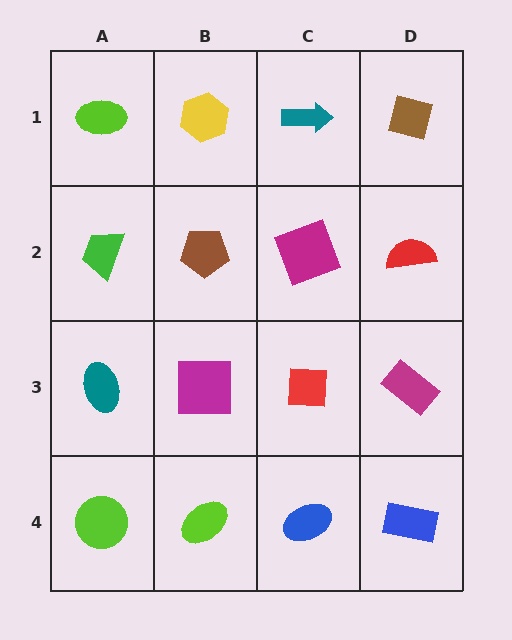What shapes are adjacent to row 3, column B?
A brown pentagon (row 2, column B), a lime ellipse (row 4, column B), a teal ellipse (row 3, column A), a red square (row 3, column C).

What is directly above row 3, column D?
A red semicircle.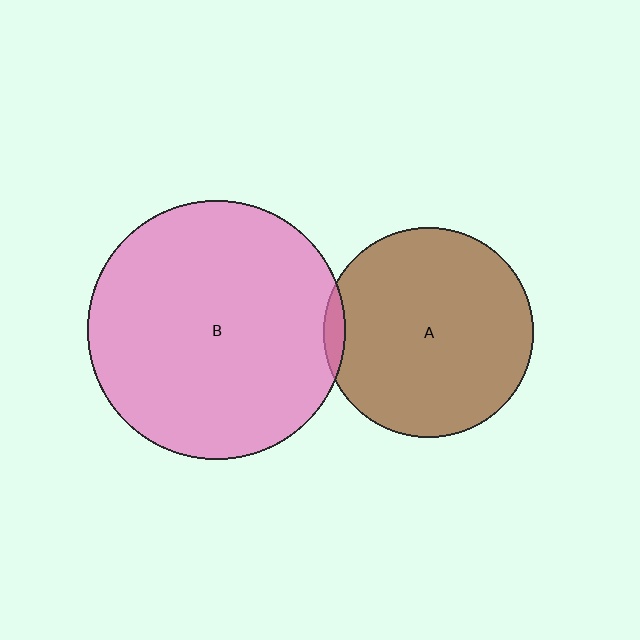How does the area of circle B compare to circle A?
Approximately 1.5 times.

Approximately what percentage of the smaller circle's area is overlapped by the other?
Approximately 5%.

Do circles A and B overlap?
Yes.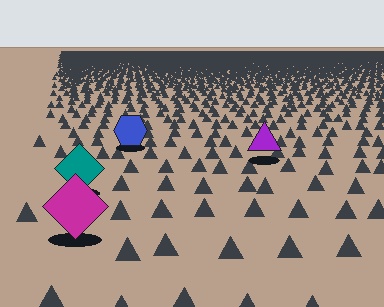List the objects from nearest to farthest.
From nearest to farthest: the magenta diamond, the teal diamond, the purple triangle, the blue hexagon.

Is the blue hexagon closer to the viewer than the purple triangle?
No. The purple triangle is closer — you can tell from the texture gradient: the ground texture is coarser near it.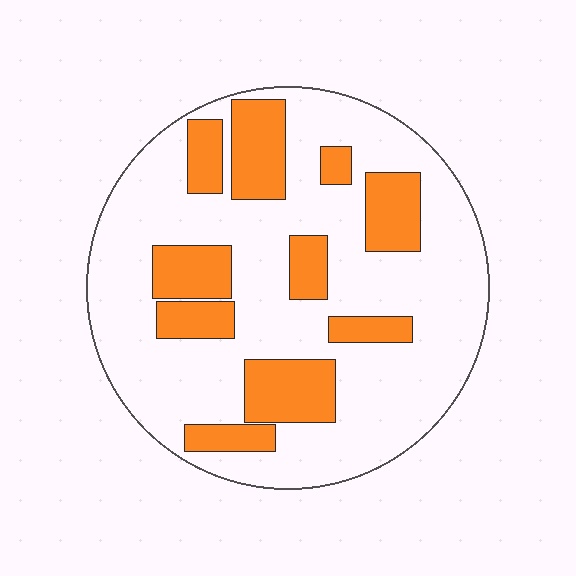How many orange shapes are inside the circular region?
10.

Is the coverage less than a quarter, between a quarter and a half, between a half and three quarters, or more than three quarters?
Between a quarter and a half.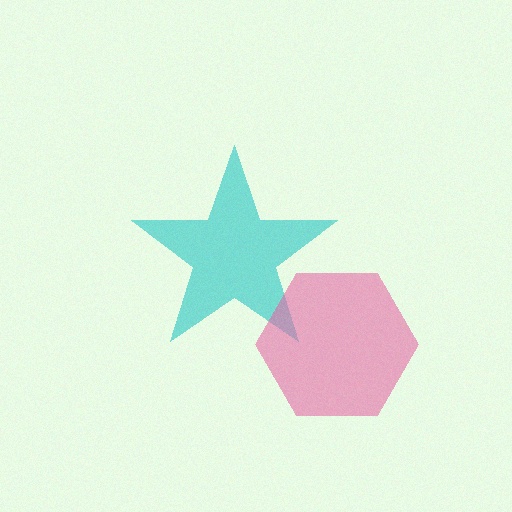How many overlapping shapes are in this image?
There are 2 overlapping shapes in the image.